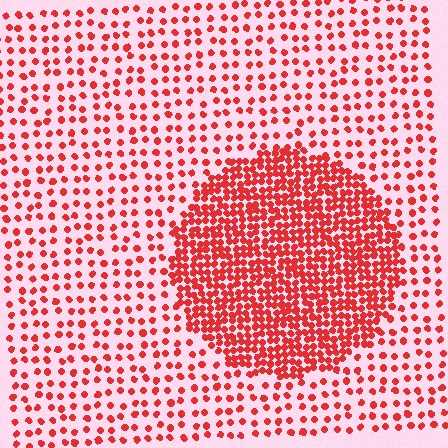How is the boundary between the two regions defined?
The boundary is defined by a change in element density (approximately 2.7x ratio). All elements are the same color, size, and shape.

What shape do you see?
I see a circle.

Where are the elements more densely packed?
The elements are more densely packed inside the circle boundary.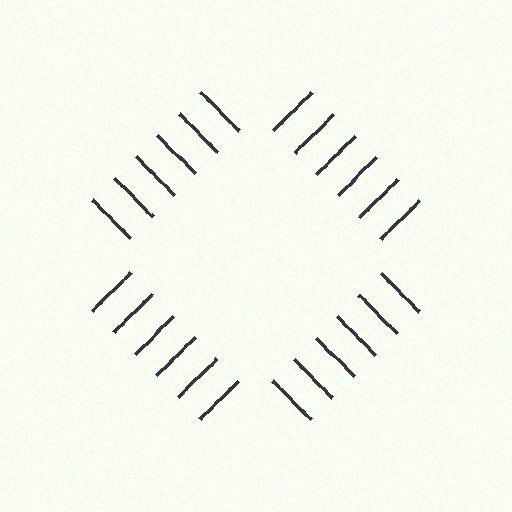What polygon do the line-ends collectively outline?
An illusory square — the line segments terminate on its edges but no continuous stroke is drawn.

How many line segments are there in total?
24 — 6 along each of the 4 edges.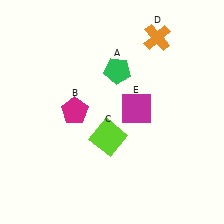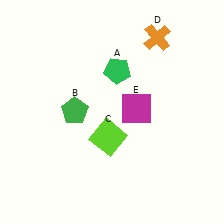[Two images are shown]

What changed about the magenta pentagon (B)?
In Image 1, B is magenta. In Image 2, it changed to green.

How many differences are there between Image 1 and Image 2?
There is 1 difference between the two images.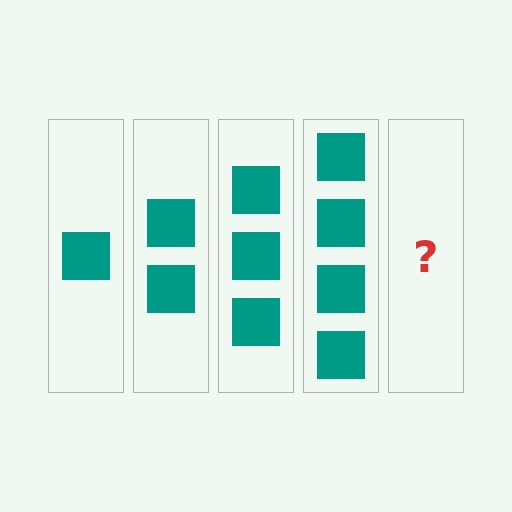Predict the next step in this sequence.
The next step is 5 squares.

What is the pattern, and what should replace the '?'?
The pattern is that each step adds one more square. The '?' should be 5 squares.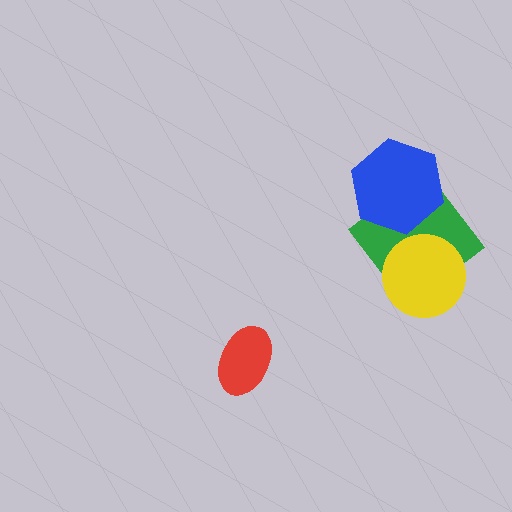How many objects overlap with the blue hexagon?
1 object overlaps with the blue hexagon.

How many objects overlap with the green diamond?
2 objects overlap with the green diamond.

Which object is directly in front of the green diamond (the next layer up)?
The yellow circle is directly in front of the green diamond.